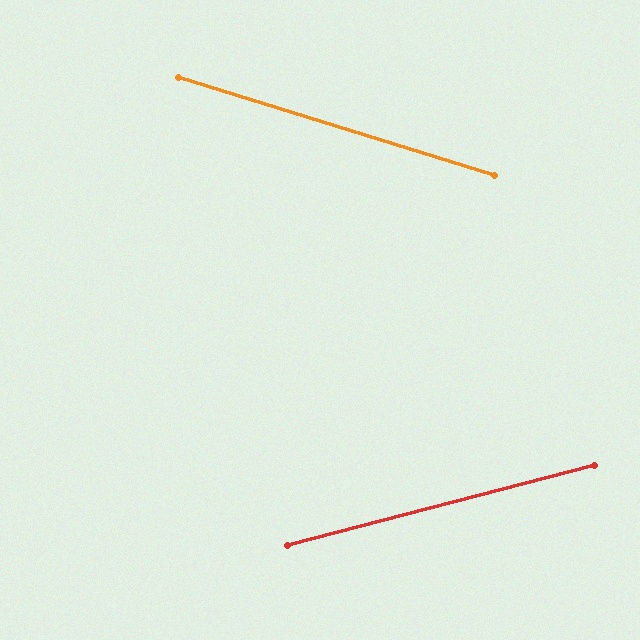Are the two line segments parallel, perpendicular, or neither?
Neither parallel nor perpendicular — they differ by about 32°.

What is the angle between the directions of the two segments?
Approximately 32 degrees.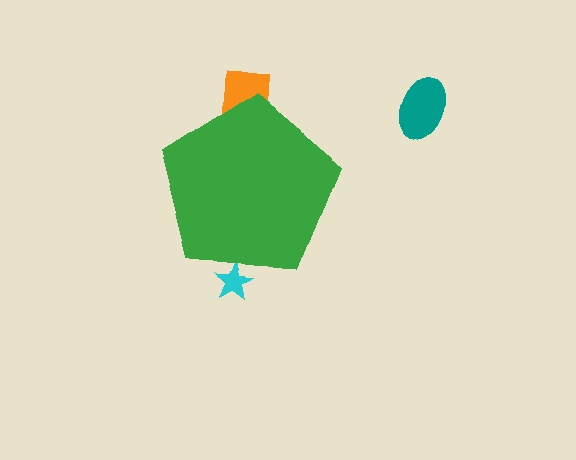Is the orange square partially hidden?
Yes, the orange square is partially hidden behind the green pentagon.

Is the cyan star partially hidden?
Yes, the cyan star is partially hidden behind the green pentagon.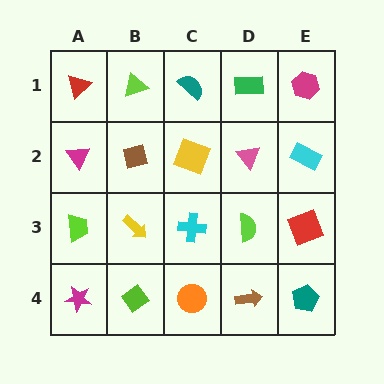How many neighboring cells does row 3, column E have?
3.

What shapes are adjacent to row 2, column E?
A magenta hexagon (row 1, column E), a red square (row 3, column E), a pink triangle (row 2, column D).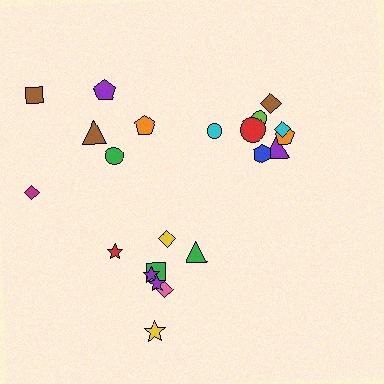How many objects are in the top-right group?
There are 8 objects.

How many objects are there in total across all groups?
There are 22 objects.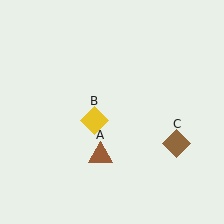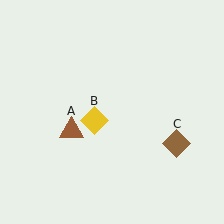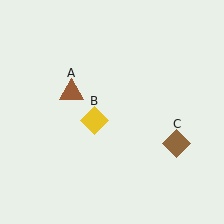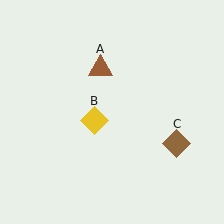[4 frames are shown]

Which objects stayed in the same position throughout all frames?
Yellow diamond (object B) and brown diamond (object C) remained stationary.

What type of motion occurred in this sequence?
The brown triangle (object A) rotated clockwise around the center of the scene.